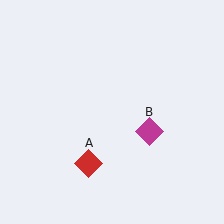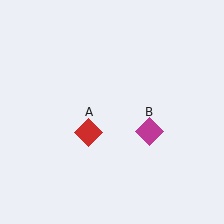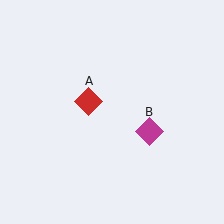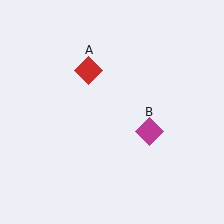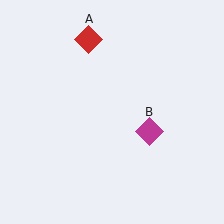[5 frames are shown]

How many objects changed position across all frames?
1 object changed position: red diamond (object A).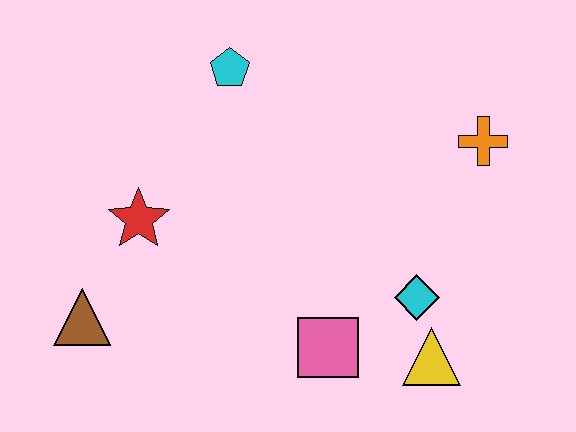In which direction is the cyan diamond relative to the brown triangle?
The cyan diamond is to the right of the brown triangle.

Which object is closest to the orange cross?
The cyan diamond is closest to the orange cross.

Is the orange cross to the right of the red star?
Yes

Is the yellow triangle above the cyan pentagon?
No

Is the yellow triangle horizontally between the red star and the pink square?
No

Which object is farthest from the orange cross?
The brown triangle is farthest from the orange cross.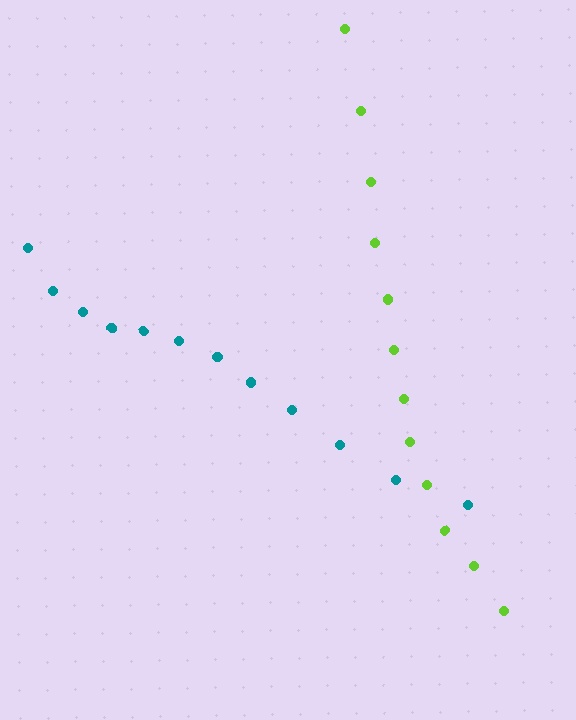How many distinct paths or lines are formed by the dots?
There are 2 distinct paths.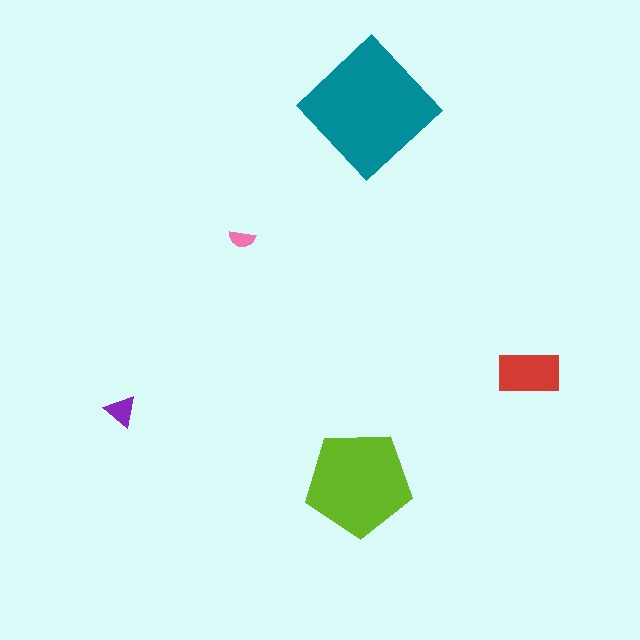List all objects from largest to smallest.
The teal diamond, the lime pentagon, the red rectangle, the purple triangle, the pink semicircle.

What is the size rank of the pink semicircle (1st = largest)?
5th.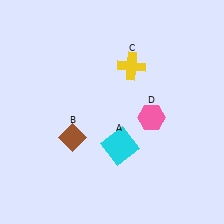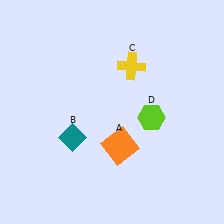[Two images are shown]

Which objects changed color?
A changed from cyan to orange. B changed from brown to teal. D changed from pink to lime.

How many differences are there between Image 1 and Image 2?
There are 3 differences between the two images.